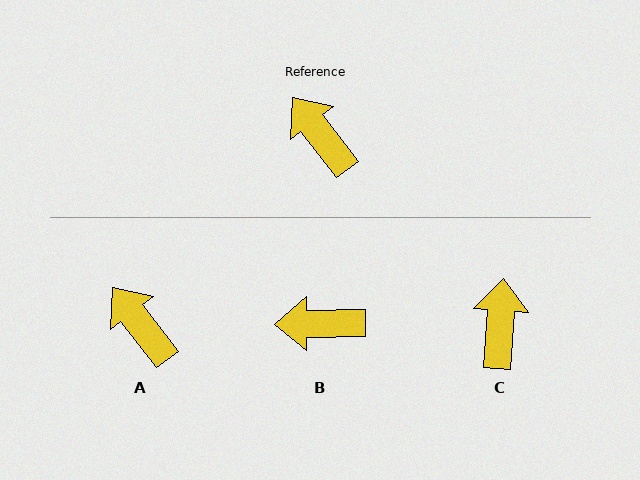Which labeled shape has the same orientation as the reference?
A.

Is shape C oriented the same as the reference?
No, it is off by about 41 degrees.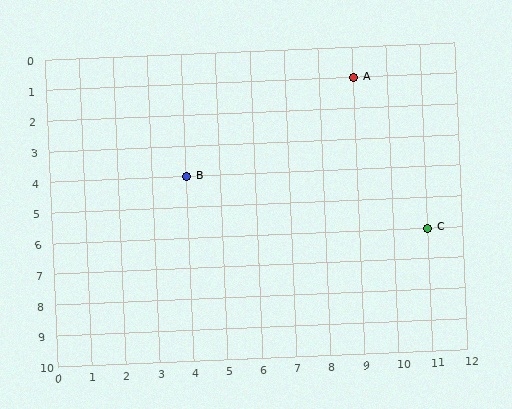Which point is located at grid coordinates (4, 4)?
Point B is at (4, 4).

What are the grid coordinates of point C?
Point C is at grid coordinates (11, 6).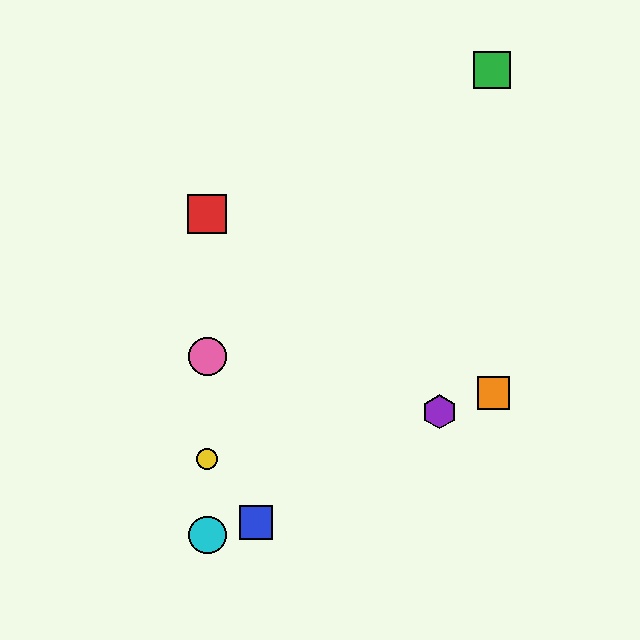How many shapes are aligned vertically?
4 shapes (the red square, the yellow circle, the cyan circle, the pink circle) are aligned vertically.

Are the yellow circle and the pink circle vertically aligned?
Yes, both are at x≈207.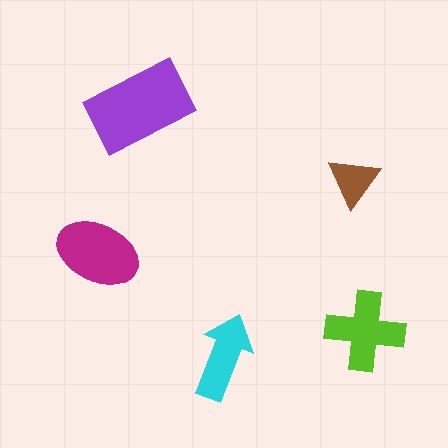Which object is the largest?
The purple rectangle.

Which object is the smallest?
The brown triangle.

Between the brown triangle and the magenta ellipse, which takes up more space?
The magenta ellipse.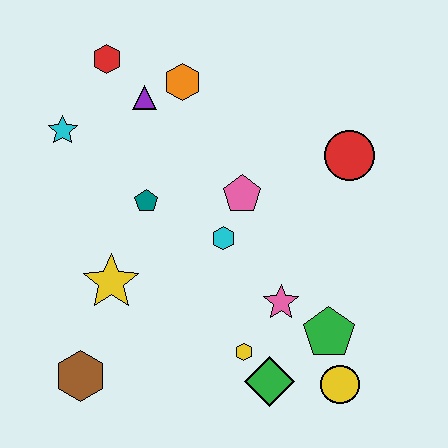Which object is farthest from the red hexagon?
The yellow circle is farthest from the red hexagon.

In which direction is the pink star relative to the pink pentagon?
The pink star is below the pink pentagon.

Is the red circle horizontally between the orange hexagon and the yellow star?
No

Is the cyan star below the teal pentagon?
No